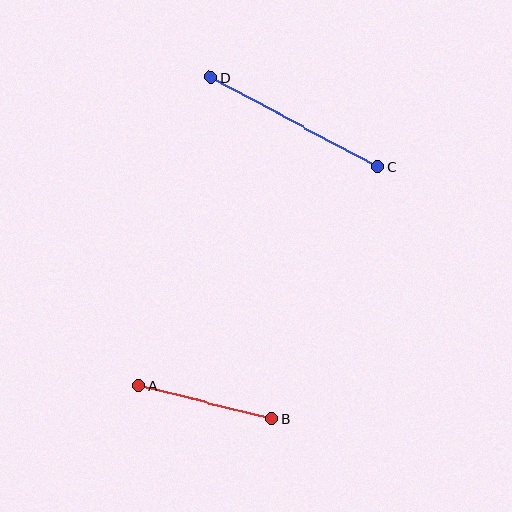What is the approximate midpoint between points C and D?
The midpoint is at approximately (294, 122) pixels.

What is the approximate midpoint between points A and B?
The midpoint is at approximately (205, 402) pixels.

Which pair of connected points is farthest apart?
Points C and D are farthest apart.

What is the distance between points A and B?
The distance is approximately 138 pixels.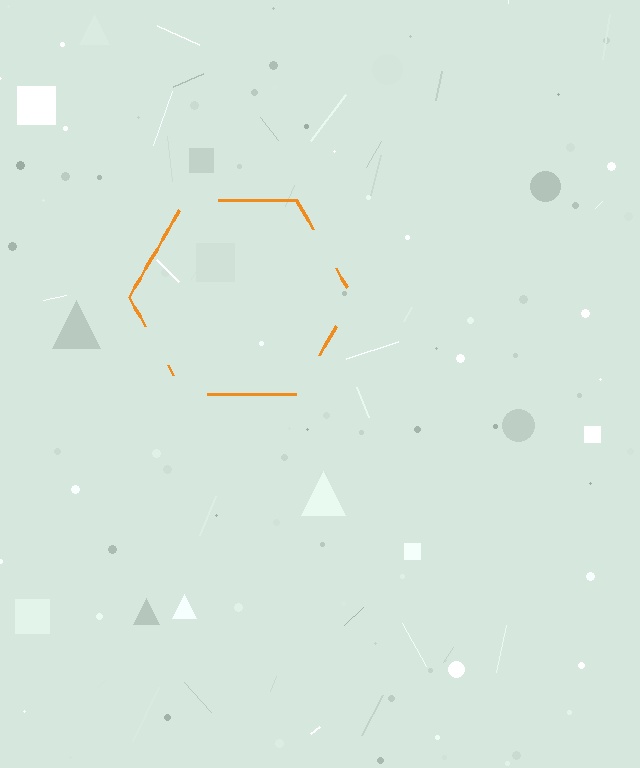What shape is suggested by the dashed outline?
The dashed outline suggests a hexagon.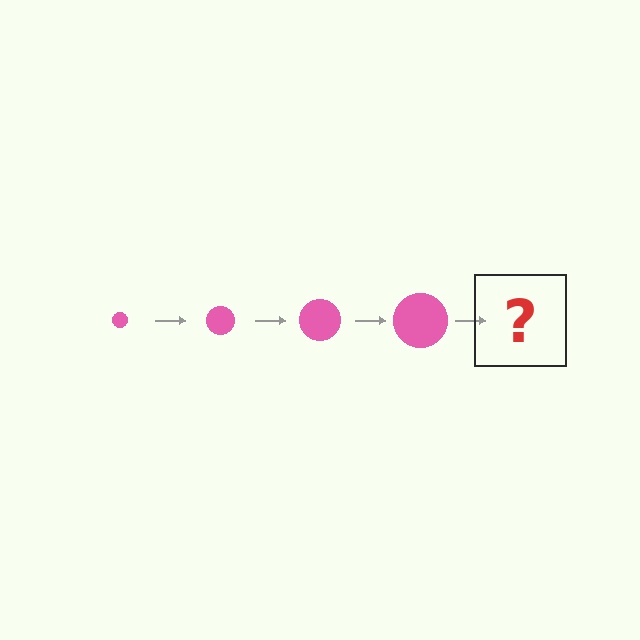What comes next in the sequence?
The next element should be a pink circle, larger than the previous one.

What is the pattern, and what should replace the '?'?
The pattern is that the circle gets progressively larger each step. The '?' should be a pink circle, larger than the previous one.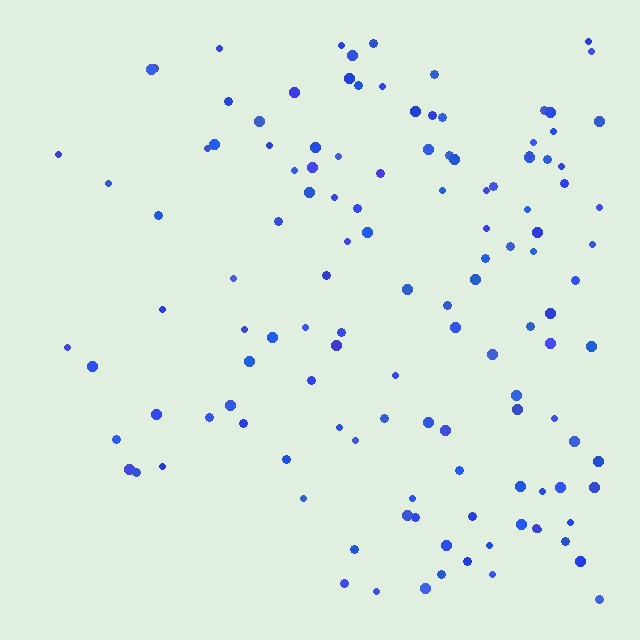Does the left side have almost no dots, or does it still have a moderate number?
Still a moderate number, just noticeably fewer than the right.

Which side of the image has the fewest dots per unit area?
The left.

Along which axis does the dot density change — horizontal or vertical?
Horizontal.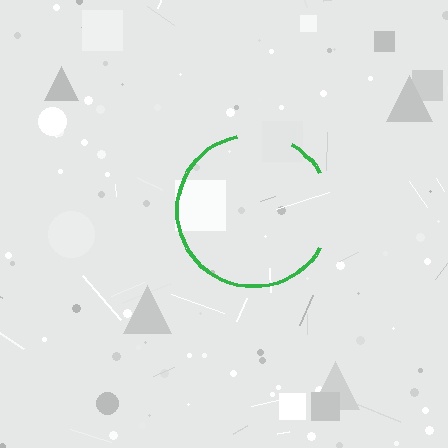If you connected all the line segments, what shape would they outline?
They would outline a circle.